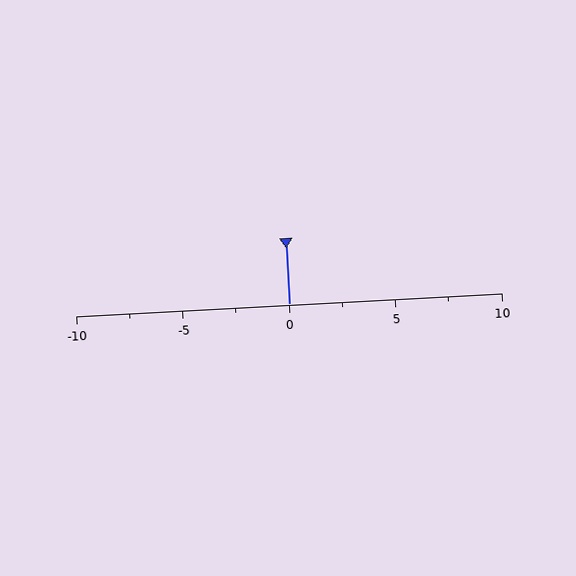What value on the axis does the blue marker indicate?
The marker indicates approximately 0.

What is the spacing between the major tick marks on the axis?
The major ticks are spaced 5 apart.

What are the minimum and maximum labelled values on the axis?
The axis runs from -10 to 10.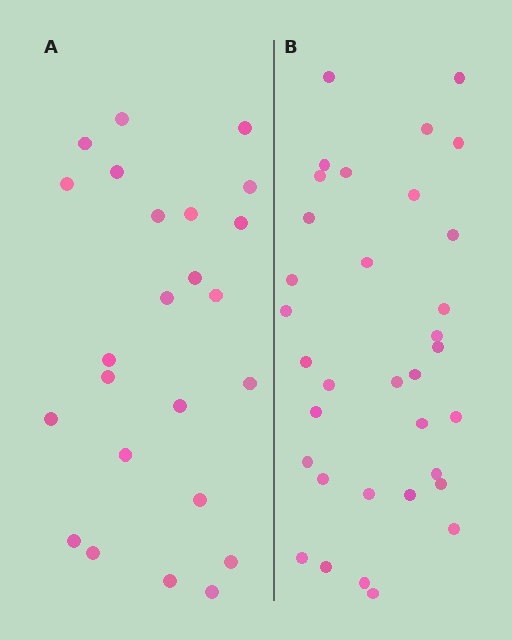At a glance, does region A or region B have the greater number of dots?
Region B (the right region) has more dots.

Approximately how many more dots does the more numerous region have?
Region B has roughly 10 or so more dots than region A.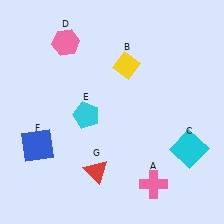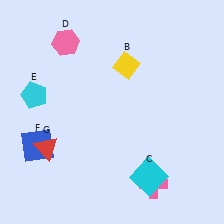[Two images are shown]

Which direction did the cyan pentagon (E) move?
The cyan pentagon (E) moved left.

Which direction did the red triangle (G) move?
The red triangle (G) moved left.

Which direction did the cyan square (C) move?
The cyan square (C) moved left.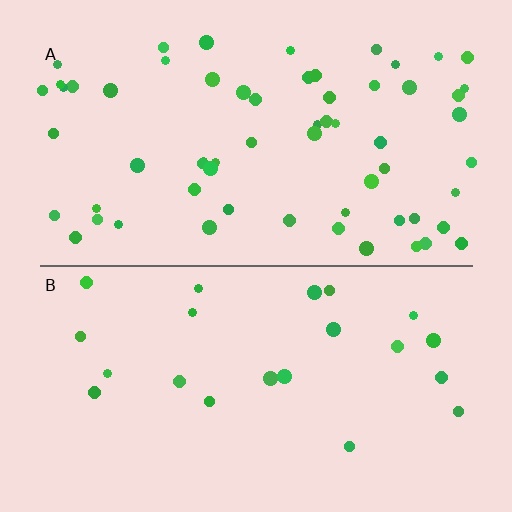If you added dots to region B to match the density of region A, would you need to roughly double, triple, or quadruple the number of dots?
Approximately triple.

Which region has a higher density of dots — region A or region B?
A (the top).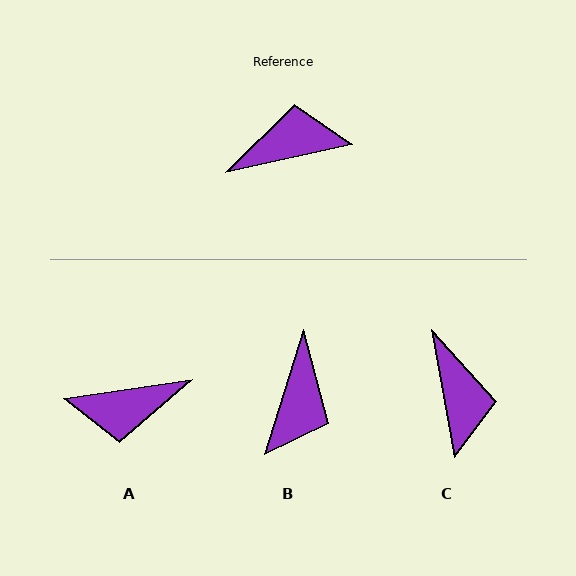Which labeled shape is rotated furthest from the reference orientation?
A, about 176 degrees away.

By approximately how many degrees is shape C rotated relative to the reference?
Approximately 92 degrees clockwise.